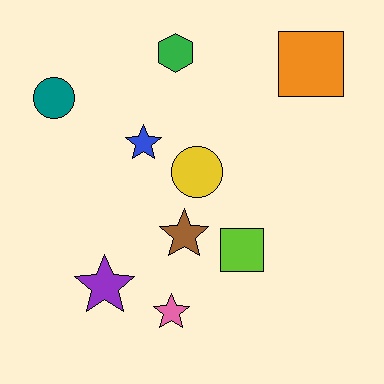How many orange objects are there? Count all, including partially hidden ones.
There is 1 orange object.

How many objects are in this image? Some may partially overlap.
There are 9 objects.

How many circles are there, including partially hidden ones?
There are 2 circles.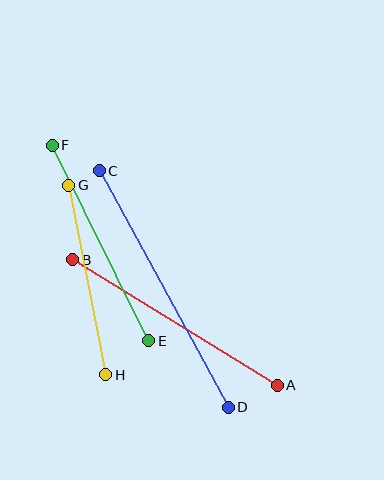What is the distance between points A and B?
The distance is approximately 240 pixels.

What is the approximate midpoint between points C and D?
The midpoint is at approximately (164, 289) pixels.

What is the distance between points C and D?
The distance is approximately 269 pixels.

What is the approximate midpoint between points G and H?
The midpoint is at approximately (87, 280) pixels.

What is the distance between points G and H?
The distance is approximately 193 pixels.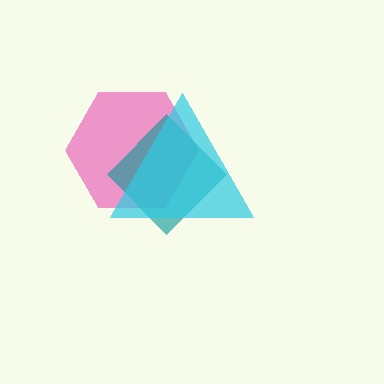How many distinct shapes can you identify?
There are 3 distinct shapes: a pink hexagon, a teal diamond, a cyan triangle.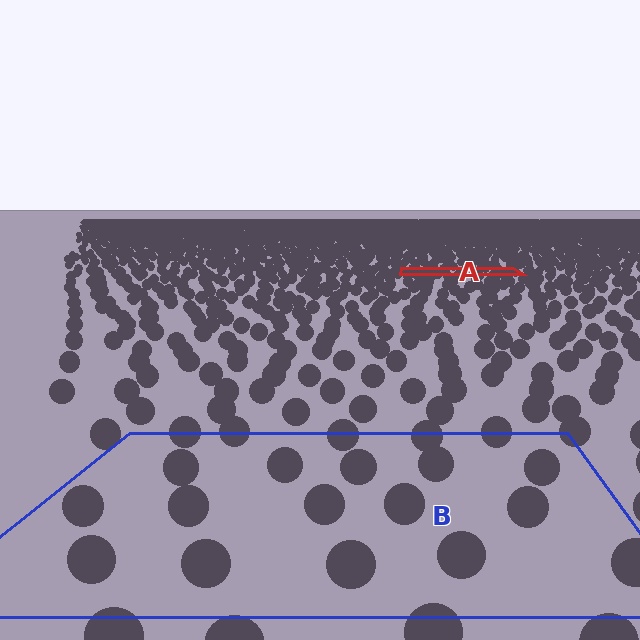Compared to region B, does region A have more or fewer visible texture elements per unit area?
Region A has more texture elements per unit area — they are packed more densely because it is farther away.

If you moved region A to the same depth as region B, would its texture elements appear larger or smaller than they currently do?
They would appear larger. At a closer depth, the same texture elements are projected at a bigger on-screen size.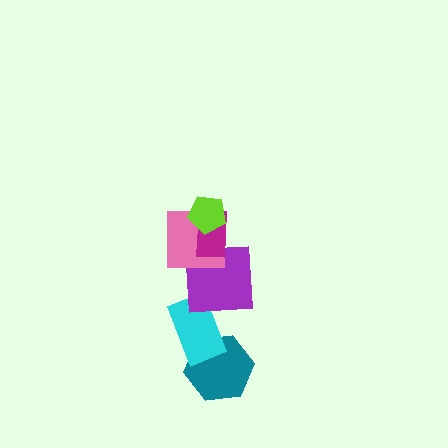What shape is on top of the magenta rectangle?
The lime pentagon is on top of the magenta rectangle.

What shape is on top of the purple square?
The pink square is on top of the purple square.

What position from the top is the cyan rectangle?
The cyan rectangle is 5th from the top.